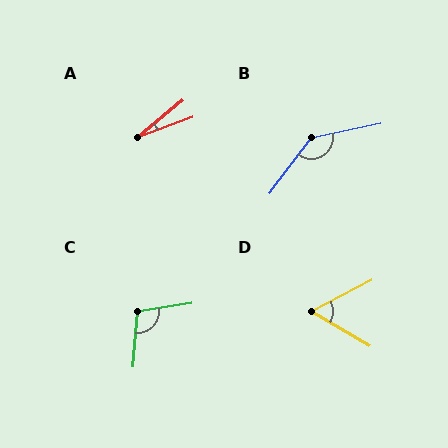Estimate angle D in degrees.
Approximately 58 degrees.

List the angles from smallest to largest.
A (19°), D (58°), C (104°), B (139°).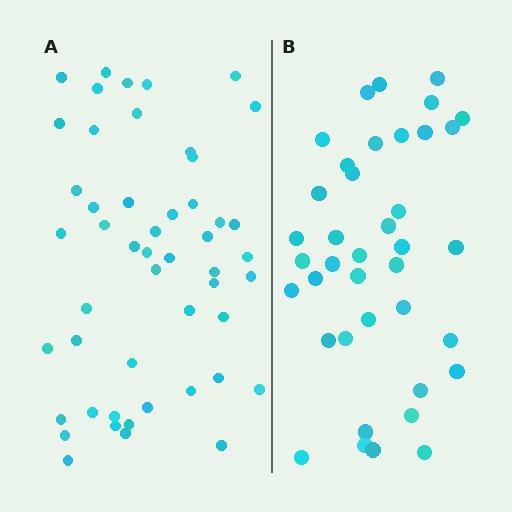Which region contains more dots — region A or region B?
Region A (the left region) has more dots.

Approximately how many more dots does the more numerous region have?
Region A has roughly 12 or so more dots than region B.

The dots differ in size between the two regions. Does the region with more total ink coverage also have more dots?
No. Region B has more total ink coverage because its dots are larger, but region A actually contains more individual dots. Total area can be misleading — the number of items is what matters here.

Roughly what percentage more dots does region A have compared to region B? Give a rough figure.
About 30% more.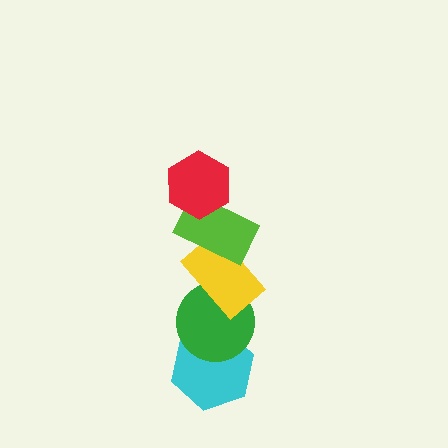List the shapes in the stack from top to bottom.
From top to bottom: the red hexagon, the lime rectangle, the yellow rectangle, the green circle, the cyan hexagon.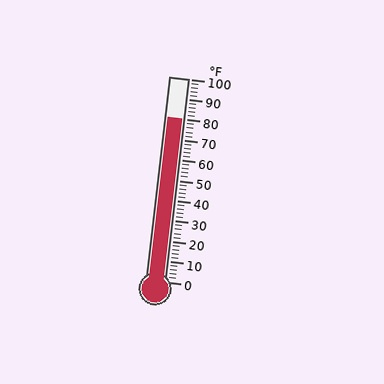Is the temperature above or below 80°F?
The temperature is at 80°F.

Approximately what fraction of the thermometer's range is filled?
The thermometer is filled to approximately 80% of its range.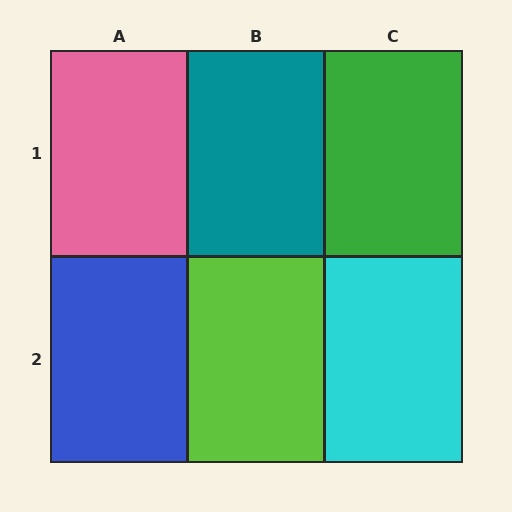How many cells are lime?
1 cell is lime.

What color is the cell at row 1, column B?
Teal.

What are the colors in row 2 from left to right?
Blue, lime, cyan.